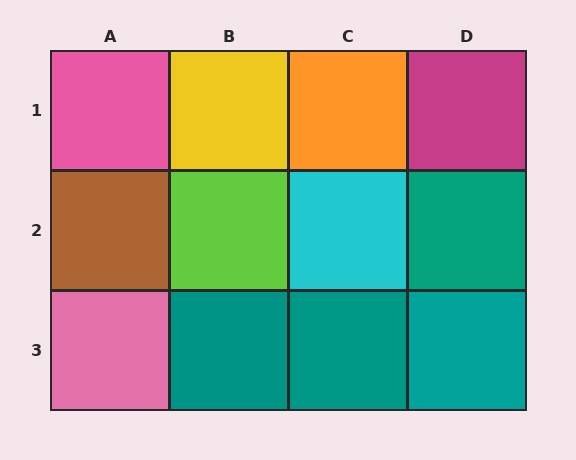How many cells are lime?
1 cell is lime.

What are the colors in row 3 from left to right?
Pink, teal, teal, teal.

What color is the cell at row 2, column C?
Cyan.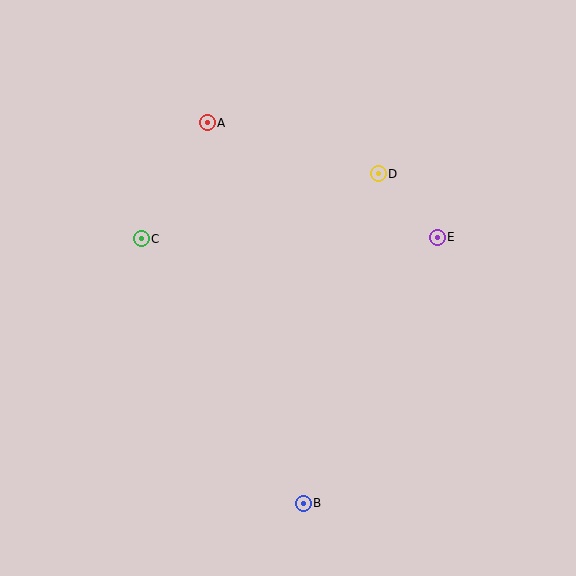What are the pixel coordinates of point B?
Point B is at (303, 503).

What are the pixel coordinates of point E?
Point E is at (437, 237).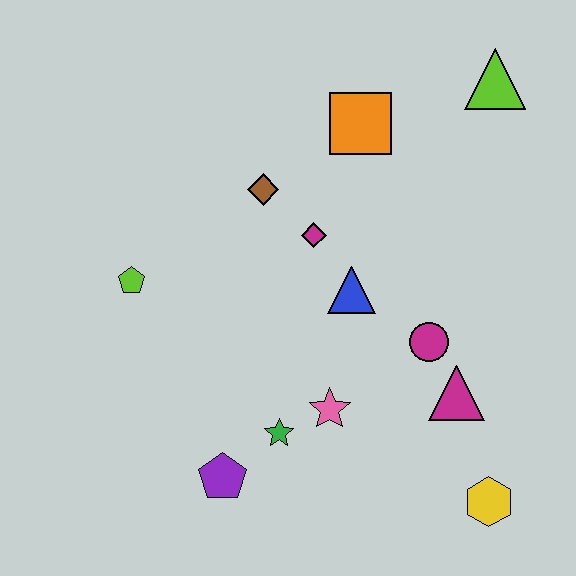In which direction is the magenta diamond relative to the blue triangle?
The magenta diamond is above the blue triangle.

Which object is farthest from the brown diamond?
The yellow hexagon is farthest from the brown diamond.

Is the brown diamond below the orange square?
Yes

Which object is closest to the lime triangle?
The orange square is closest to the lime triangle.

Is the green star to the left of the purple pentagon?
No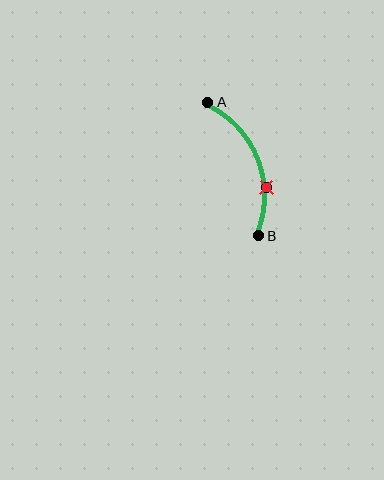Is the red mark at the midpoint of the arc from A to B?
No. The red mark lies on the arc but is closer to endpoint B. The arc midpoint would be at the point on the curve equidistant along the arc from both A and B.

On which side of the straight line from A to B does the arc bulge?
The arc bulges to the right of the straight line connecting A and B.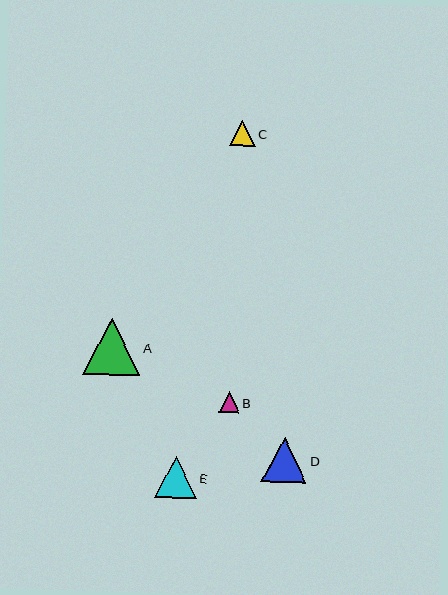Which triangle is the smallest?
Triangle B is the smallest with a size of approximately 20 pixels.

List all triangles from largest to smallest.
From largest to smallest: A, D, E, C, B.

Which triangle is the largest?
Triangle A is the largest with a size of approximately 57 pixels.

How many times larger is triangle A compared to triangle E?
Triangle A is approximately 1.4 times the size of triangle E.